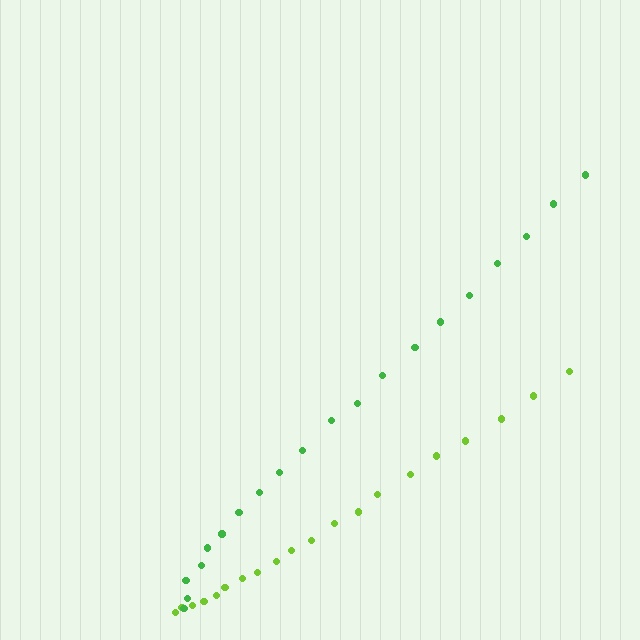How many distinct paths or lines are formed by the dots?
There are 2 distinct paths.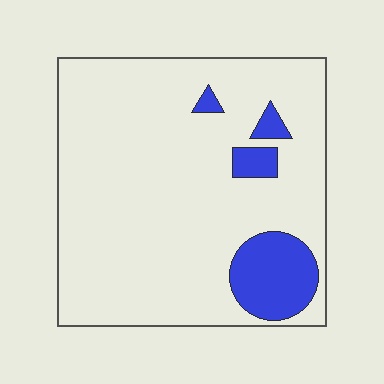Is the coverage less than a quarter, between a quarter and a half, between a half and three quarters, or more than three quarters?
Less than a quarter.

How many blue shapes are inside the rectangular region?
4.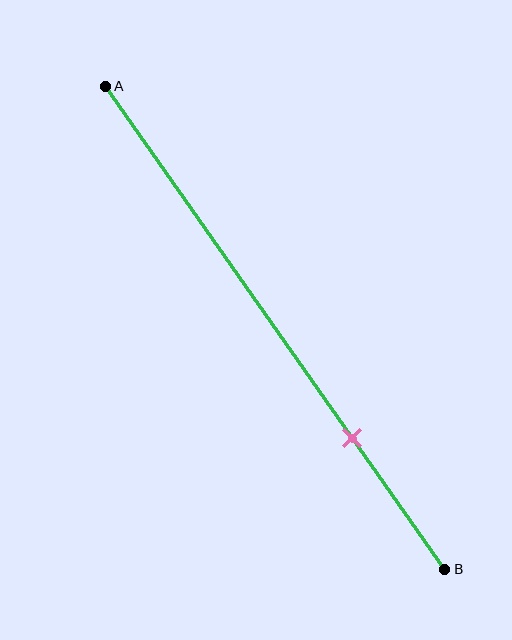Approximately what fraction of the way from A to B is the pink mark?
The pink mark is approximately 75% of the way from A to B.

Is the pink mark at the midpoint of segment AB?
No, the mark is at about 75% from A, not at the 50% midpoint.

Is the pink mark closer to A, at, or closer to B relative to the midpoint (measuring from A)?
The pink mark is closer to point B than the midpoint of segment AB.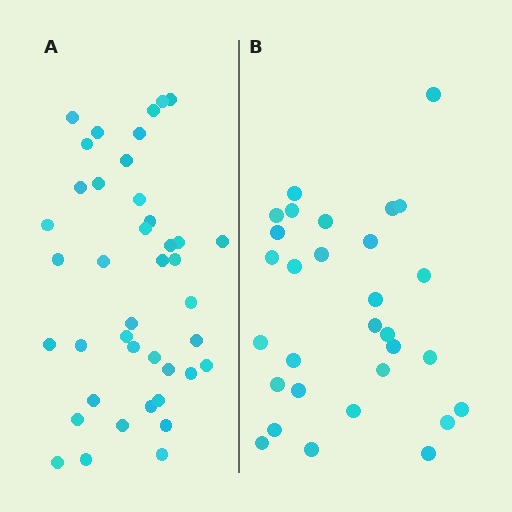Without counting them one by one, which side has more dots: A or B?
Region A (the left region) has more dots.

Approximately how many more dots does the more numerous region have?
Region A has roughly 12 or so more dots than region B.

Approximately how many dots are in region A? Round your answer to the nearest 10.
About 40 dots. (The exact count is 41, which rounds to 40.)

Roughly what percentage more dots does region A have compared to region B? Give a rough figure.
About 35% more.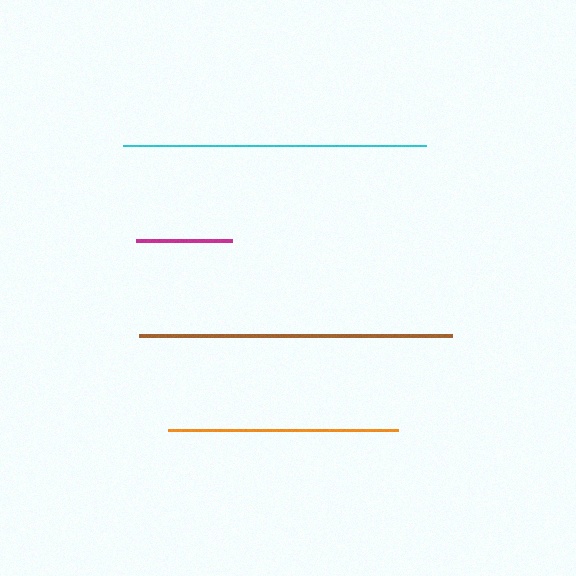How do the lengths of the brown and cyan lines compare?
The brown and cyan lines are approximately the same length.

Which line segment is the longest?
The brown line is the longest at approximately 313 pixels.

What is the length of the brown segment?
The brown segment is approximately 313 pixels long.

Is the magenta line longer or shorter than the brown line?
The brown line is longer than the magenta line.